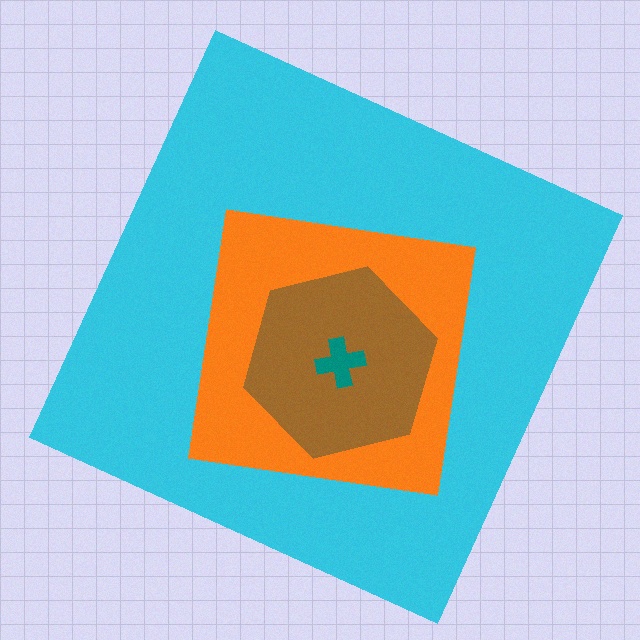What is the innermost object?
The teal cross.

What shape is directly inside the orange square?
The brown hexagon.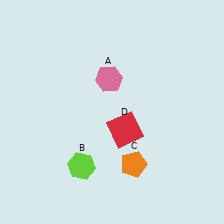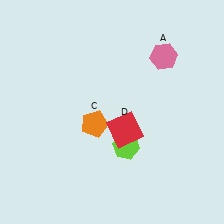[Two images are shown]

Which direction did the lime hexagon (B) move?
The lime hexagon (B) moved right.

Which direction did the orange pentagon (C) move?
The orange pentagon (C) moved up.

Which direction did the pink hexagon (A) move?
The pink hexagon (A) moved right.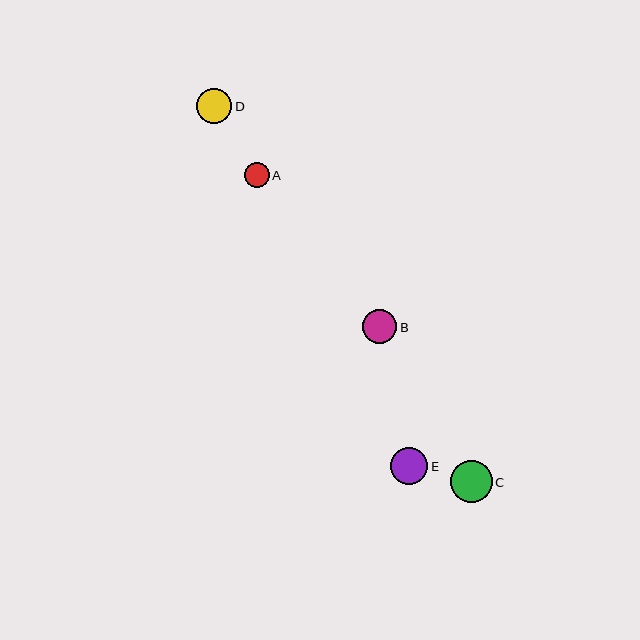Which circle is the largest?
Circle C is the largest with a size of approximately 42 pixels.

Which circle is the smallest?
Circle A is the smallest with a size of approximately 25 pixels.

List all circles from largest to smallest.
From largest to smallest: C, E, D, B, A.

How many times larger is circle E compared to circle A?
Circle E is approximately 1.5 times the size of circle A.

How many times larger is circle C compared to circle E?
Circle C is approximately 1.1 times the size of circle E.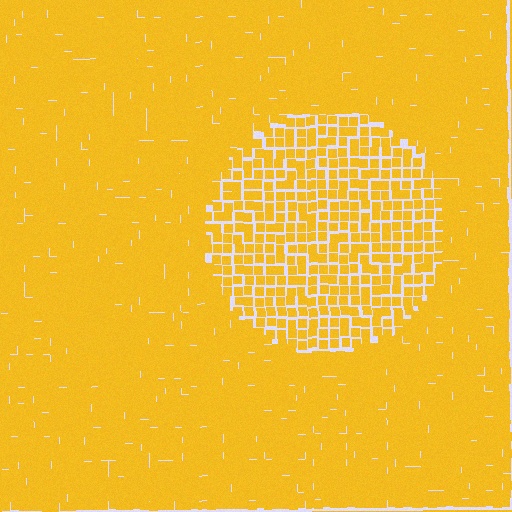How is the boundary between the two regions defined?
The boundary is defined by a change in element density (approximately 1.7x ratio). All elements are the same color, size, and shape.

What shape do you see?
I see a circle.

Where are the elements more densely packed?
The elements are more densely packed outside the circle boundary.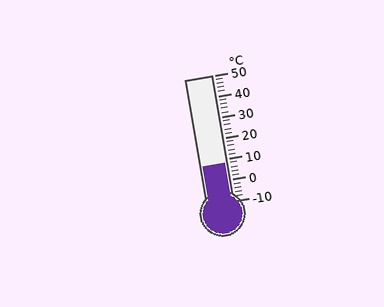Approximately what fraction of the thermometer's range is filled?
The thermometer is filled to approximately 30% of its range.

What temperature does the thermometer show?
The thermometer shows approximately 8°C.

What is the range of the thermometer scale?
The thermometer scale ranges from -10°C to 50°C.